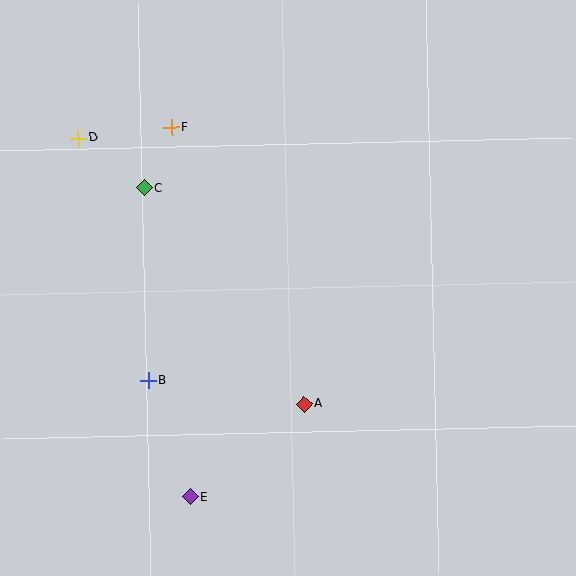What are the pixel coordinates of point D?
Point D is at (78, 138).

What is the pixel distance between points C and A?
The distance between C and A is 269 pixels.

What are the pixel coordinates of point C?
Point C is at (144, 188).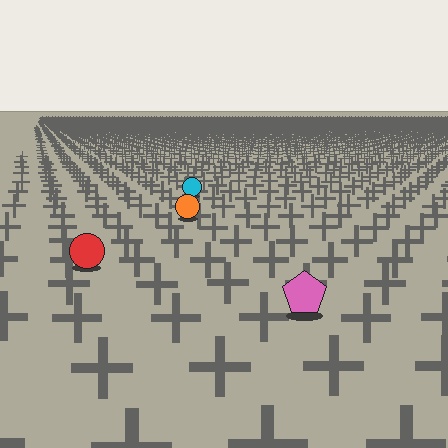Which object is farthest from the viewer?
The cyan circle is farthest from the viewer. It appears smaller and the ground texture around it is denser.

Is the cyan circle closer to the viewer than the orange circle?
No. The orange circle is closer — you can tell from the texture gradient: the ground texture is coarser near it.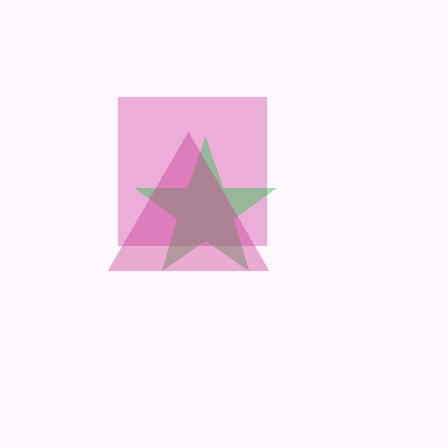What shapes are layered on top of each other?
The layered shapes are: a pink square, a green star, a magenta triangle.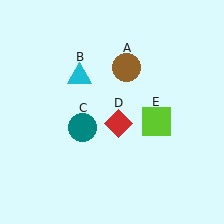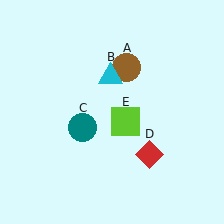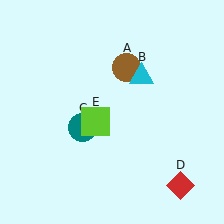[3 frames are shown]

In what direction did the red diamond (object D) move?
The red diamond (object D) moved down and to the right.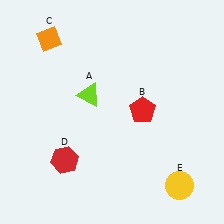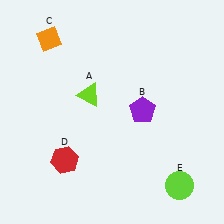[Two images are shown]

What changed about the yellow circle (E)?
In Image 1, E is yellow. In Image 2, it changed to lime.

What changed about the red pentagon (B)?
In Image 1, B is red. In Image 2, it changed to purple.